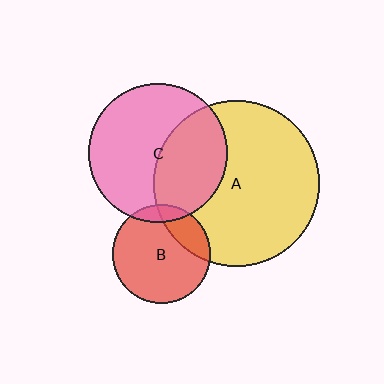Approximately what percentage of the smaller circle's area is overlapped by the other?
Approximately 20%.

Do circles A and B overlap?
Yes.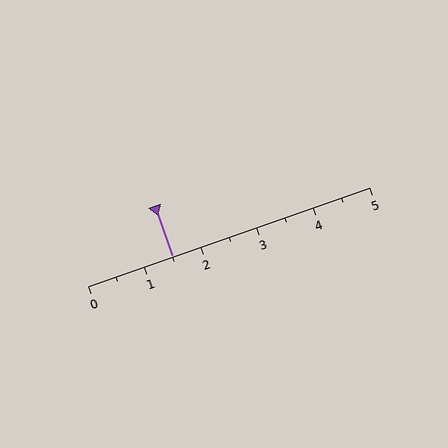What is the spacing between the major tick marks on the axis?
The major ticks are spaced 1 apart.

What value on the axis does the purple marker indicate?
The marker indicates approximately 1.5.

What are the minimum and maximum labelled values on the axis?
The axis runs from 0 to 5.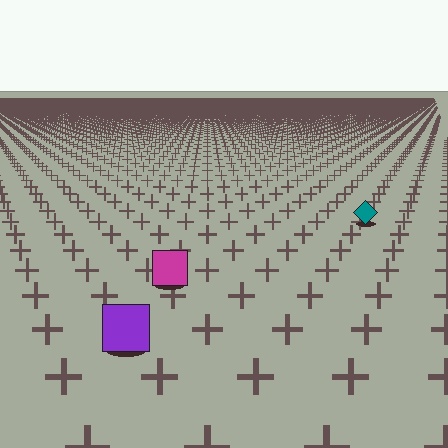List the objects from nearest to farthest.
From nearest to farthest: the purple square, the magenta square, the teal diamond.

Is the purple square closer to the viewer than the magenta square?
Yes. The purple square is closer — you can tell from the texture gradient: the ground texture is coarser near it.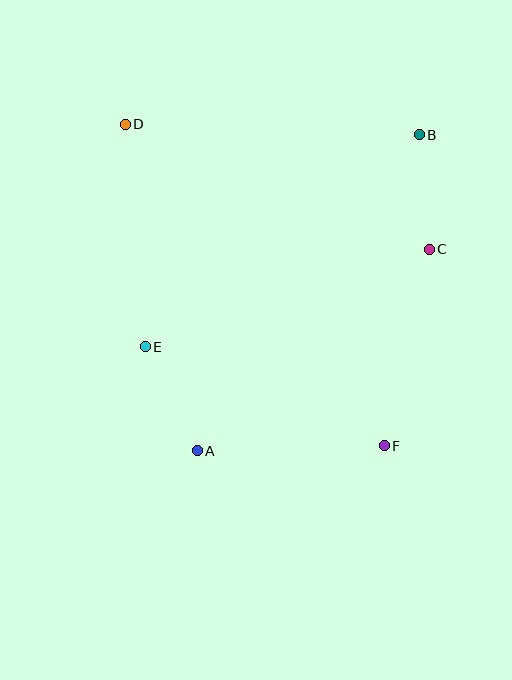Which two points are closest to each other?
Points B and C are closest to each other.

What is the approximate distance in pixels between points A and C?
The distance between A and C is approximately 307 pixels.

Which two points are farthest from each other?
Points D and F are farthest from each other.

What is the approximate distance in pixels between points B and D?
The distance between B and D is approximately 294 pixels.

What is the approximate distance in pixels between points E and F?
The distance between E and F is approximately 259 pixels.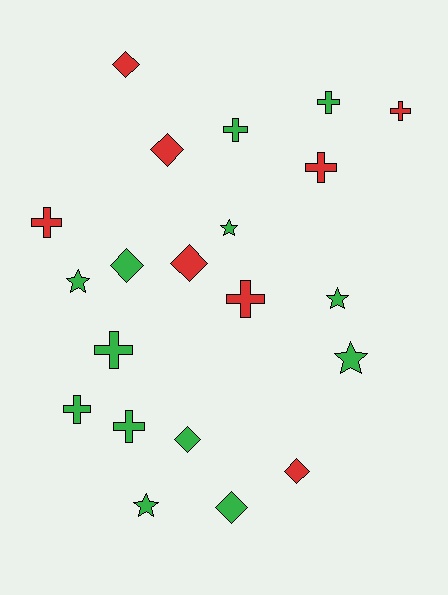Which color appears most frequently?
Green, with 13 objects.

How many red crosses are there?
There are 4 red crosses.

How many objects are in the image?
There are 21 objects.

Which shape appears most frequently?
Cross, with 9 objects.